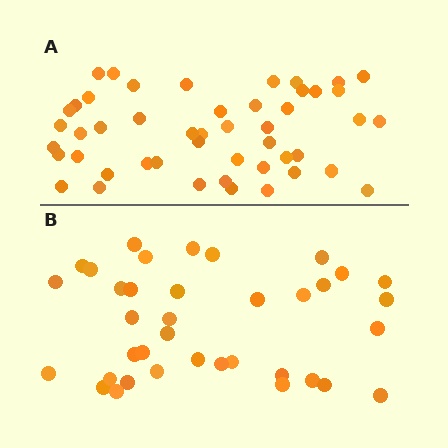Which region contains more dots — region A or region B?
Region A (the top region) has more dots.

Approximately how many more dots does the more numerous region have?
Region A has roughly 12 or so more dots than region B.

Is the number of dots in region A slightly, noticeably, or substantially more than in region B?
Region A has noticeably more, but not dramatically so. The ratio is roughly 1.3 to 1.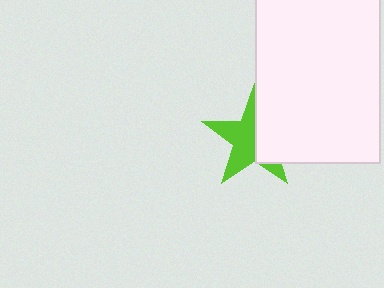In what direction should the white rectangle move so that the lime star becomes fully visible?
The white rectangle should move right. That is the shortest direction to clear the overlap and leave the lime star fully visible.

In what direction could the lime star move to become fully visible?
The lime star could move left. That would shift it out from behind the white rectangle entirely.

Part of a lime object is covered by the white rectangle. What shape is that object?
It is a star.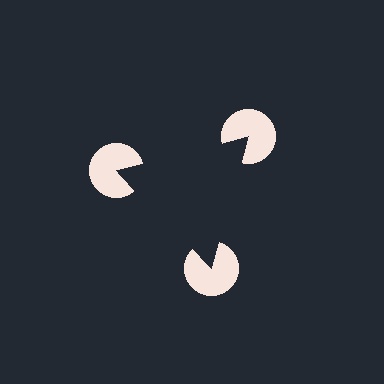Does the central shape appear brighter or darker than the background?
It typically appears slightly darker than the background, even though no actual brightness change is drawn.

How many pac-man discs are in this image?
There are 3 — one at each vertex of the illusory triangle.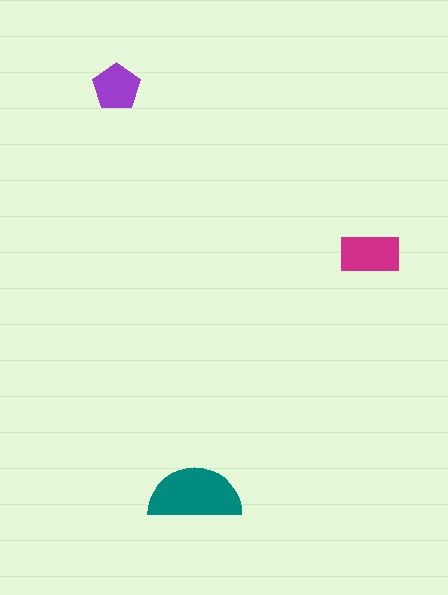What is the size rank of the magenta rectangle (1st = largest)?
2nd.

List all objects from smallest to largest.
The purple pentagon, the magenta rectangle, the teal semicircle.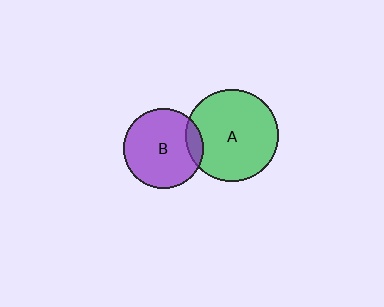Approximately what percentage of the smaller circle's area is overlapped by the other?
Approximately 10%.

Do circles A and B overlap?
Yes.